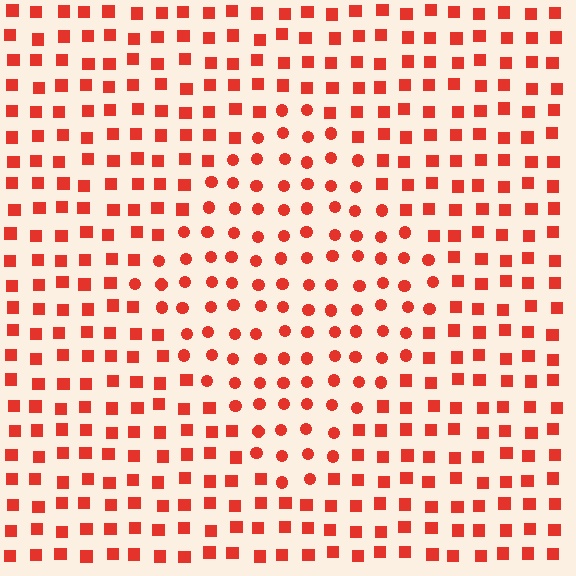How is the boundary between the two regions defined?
The boundary is defined by a change in element shape: circles inside vs. squares outside. All elements share the same color and spacing.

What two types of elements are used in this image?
The image uses circles inside the diamond region and squares outside it.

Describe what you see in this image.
The image is filled with small red elements arranged in a uniform grid. A diamond-shaped region contains circles, while the surrounding area contains squares. The boundary is defined purely by the change in element shape.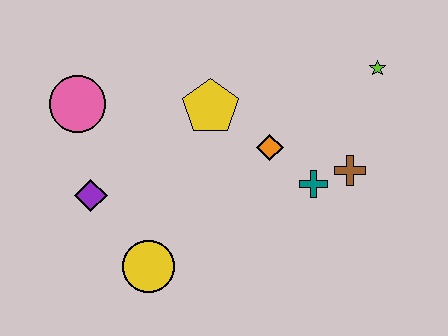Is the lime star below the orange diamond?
No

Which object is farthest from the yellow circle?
The lime star is farthest from the yellow circle.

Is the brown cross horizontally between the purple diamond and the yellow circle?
No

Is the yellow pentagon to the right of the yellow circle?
Yes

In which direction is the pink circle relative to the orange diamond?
The pink circle is to the left of the orange diamond.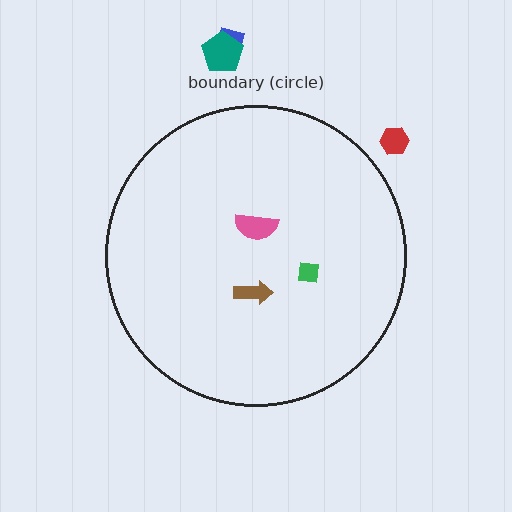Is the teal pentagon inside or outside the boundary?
Outside.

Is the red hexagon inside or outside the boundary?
Outside.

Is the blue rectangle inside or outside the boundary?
Outside.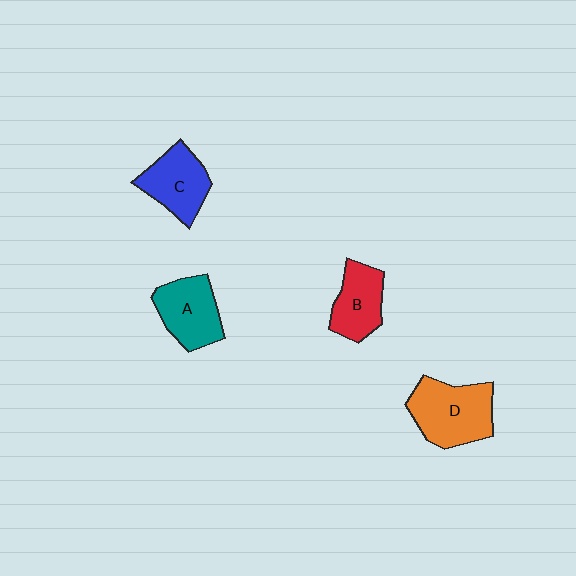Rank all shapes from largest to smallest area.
From largest to smallest: D (orange), A (teal), C (blue), B (red).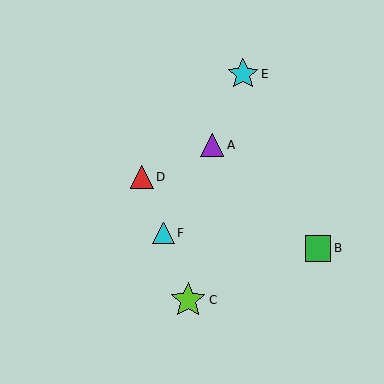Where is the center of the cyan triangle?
The center of the cyan triangle is at (164, 233).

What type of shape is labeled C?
Shape C is a lime star.